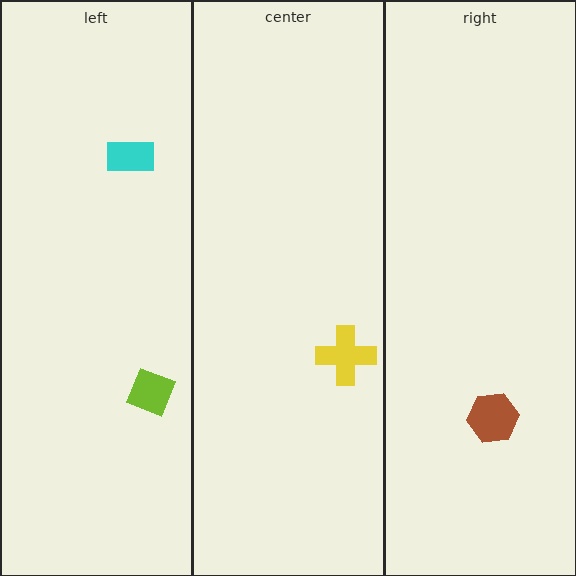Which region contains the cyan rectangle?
The left region.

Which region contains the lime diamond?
The left region.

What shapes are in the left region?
The cyan rectangle, the lime diamond.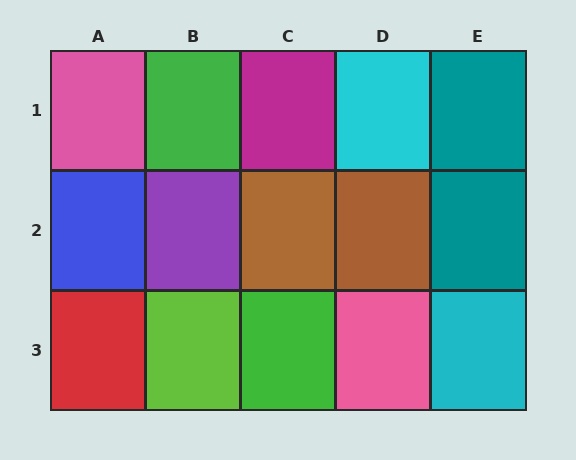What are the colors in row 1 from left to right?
Pink, green, magenta, cyan, teal.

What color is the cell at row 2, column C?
Brown.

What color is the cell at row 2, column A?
Blue.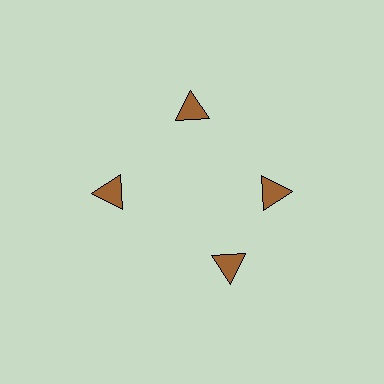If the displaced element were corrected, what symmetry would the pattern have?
It would have 4-fold rotational symmetry — the pattern would map onto itself every 90 degrees.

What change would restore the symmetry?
The symmetry would be restored by rotating it back into even spacing with its neighbors so that all 4 triangles sit at equal angles and equal distance from the center.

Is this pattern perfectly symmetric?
No. The 4 brown triangles are arranged in a ring, but one element near the 6 o'clock position is rotated out of alignment along the ring, breaking the 4-fold rotational symmetry.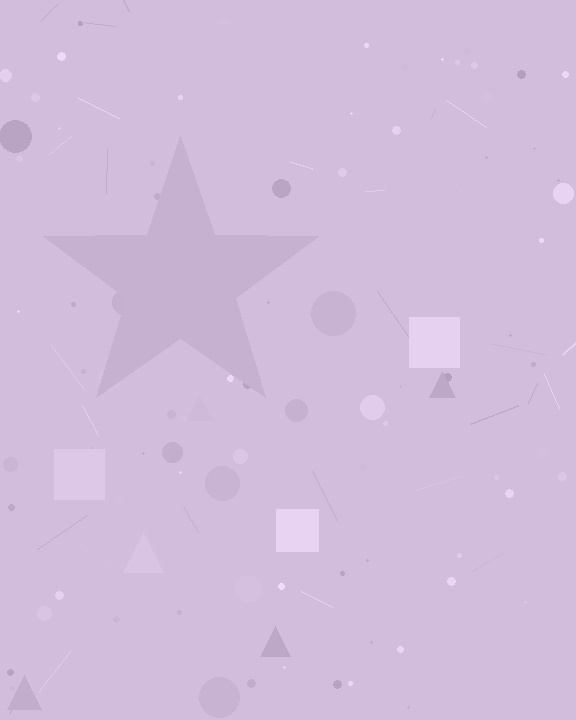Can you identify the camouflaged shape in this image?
The camouflaged shape is a star.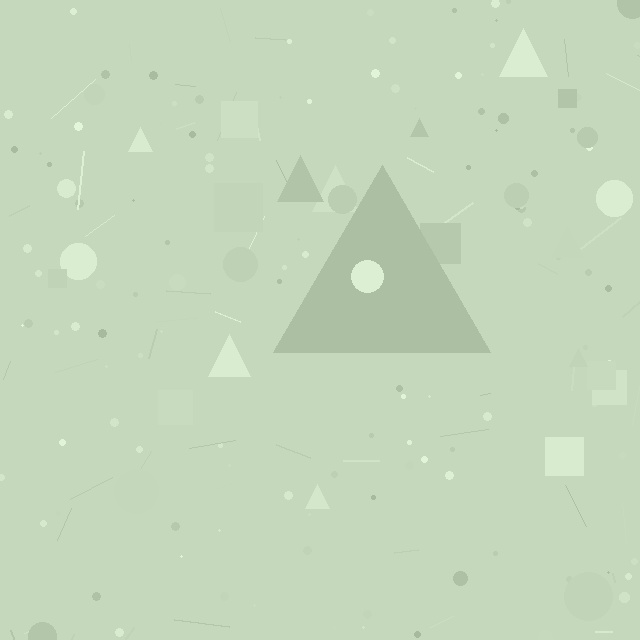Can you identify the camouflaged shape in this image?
The camouflaged shape is a triangle.